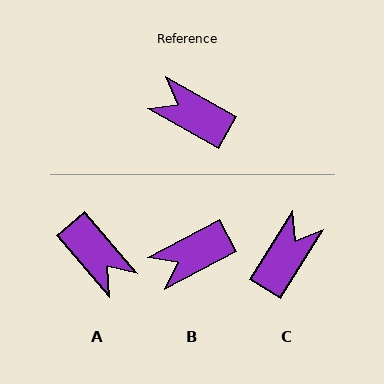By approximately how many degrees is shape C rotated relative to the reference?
Approximately 93 degrees clockwise.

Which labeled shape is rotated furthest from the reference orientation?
A, about 159 degrees away.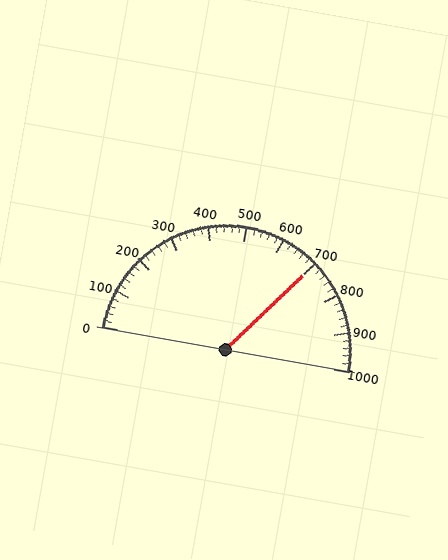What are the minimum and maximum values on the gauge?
The gauge ranges from 0 to 1000.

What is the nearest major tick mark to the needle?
The nearest major tick mark is 700.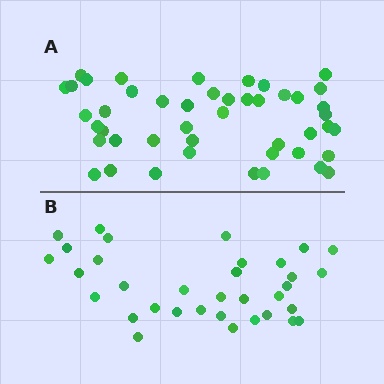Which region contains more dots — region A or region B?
Region A (the top region) has more dots.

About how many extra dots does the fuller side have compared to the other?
Region A has roughly 12 or so more dots than region B.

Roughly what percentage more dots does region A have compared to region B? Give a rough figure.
About 35% more.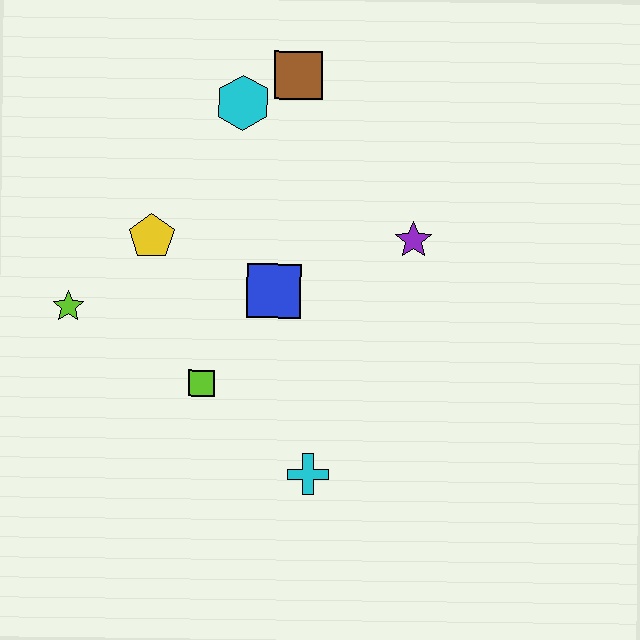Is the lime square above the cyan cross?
Yes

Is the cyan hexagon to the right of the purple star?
No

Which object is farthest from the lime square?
The brown square is farthest from the lime square.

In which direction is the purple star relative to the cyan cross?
The purple star is above the cyan cross.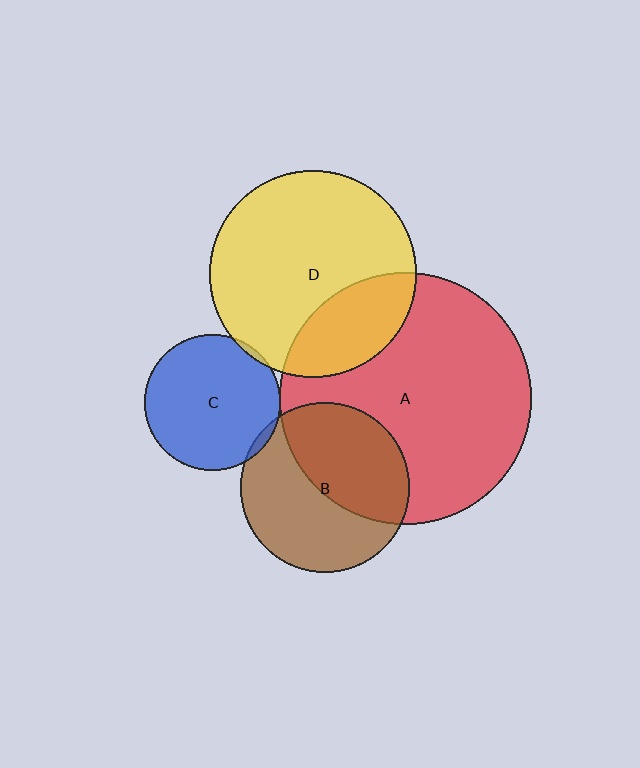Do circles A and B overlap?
Yes.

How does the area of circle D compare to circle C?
Approximately 2.3 times.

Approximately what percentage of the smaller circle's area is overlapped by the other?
Approximately 45%.